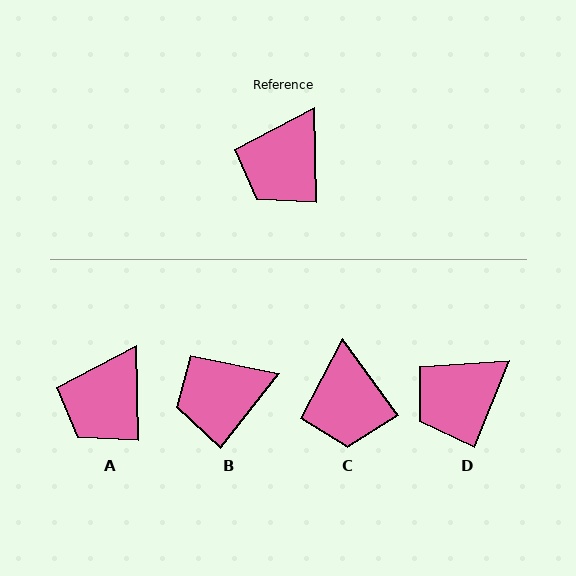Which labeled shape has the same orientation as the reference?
A.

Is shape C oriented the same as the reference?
No, it is off by about 35 degrees.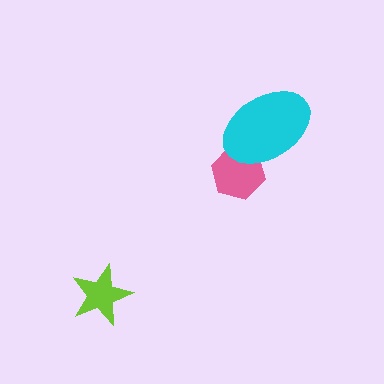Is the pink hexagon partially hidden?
Yes, it is partially covered by another shape.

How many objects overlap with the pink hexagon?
1 object overlaps with the pink hexagon.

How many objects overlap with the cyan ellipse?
1 object overlaps with the cyan ellipse.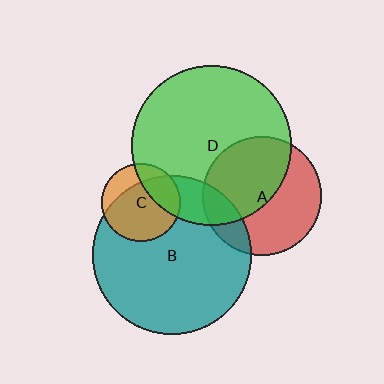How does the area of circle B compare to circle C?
Approximately 4.1 times.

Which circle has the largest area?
Circle D (green).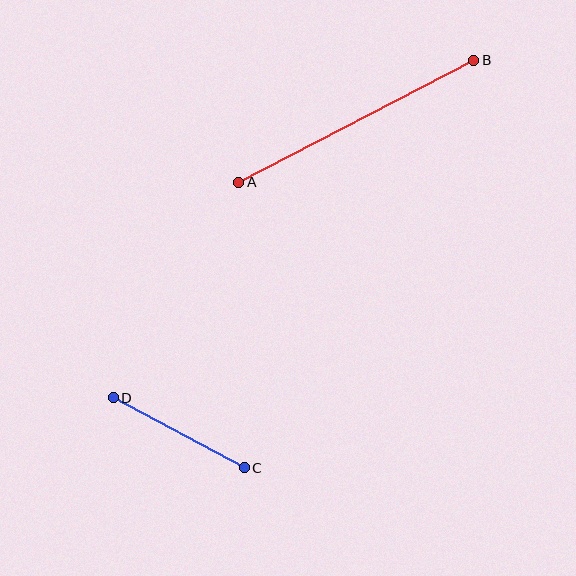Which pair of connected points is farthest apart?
Points A and B are farthest apart.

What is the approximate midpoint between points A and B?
The midpoint is at approximately (356, 121) pixels.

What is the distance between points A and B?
The distance is approximately 265 pixels.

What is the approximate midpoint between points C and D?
The midpoint is at approximately (179, 433) pixels.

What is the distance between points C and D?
The distance is approximately 148 pixels.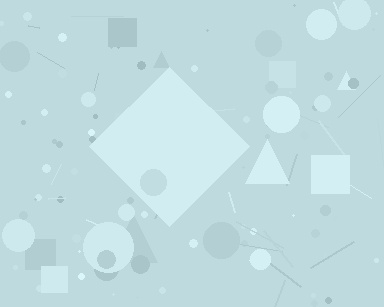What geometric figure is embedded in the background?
A diamond is embedded in the background.